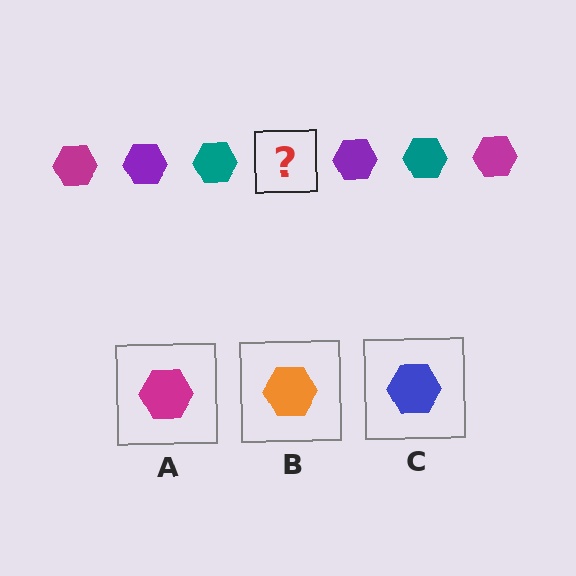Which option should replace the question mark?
Option A.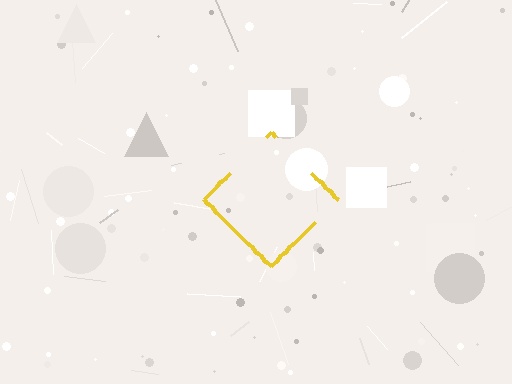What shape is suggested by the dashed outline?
The dashed outline suggests a diamond.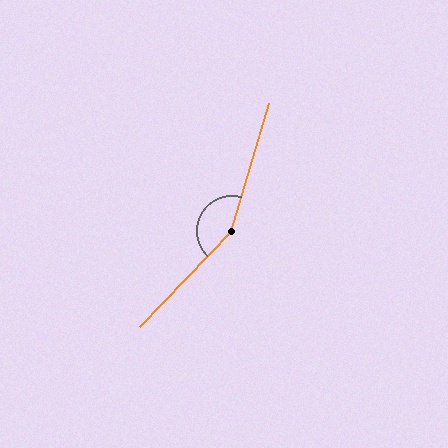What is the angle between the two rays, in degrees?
Approximately 153 degrees.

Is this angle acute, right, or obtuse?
It is obtuse.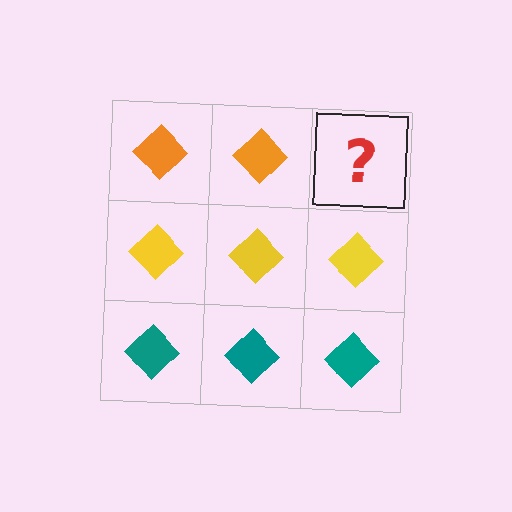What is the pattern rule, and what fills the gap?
The rule is that each row has a consistent color. The gap should be filled with an orange diamond.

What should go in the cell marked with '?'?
The missing cell should contain an orange diamond.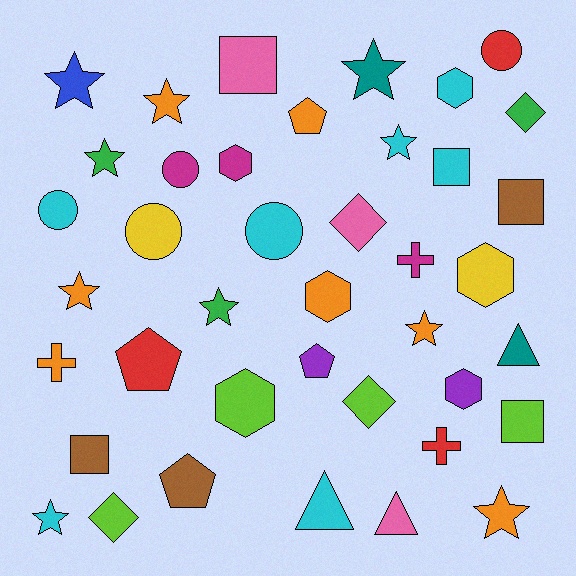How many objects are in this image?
There are 40 objects.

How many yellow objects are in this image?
There are 2 yellow objects.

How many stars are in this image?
There are 10 stars.